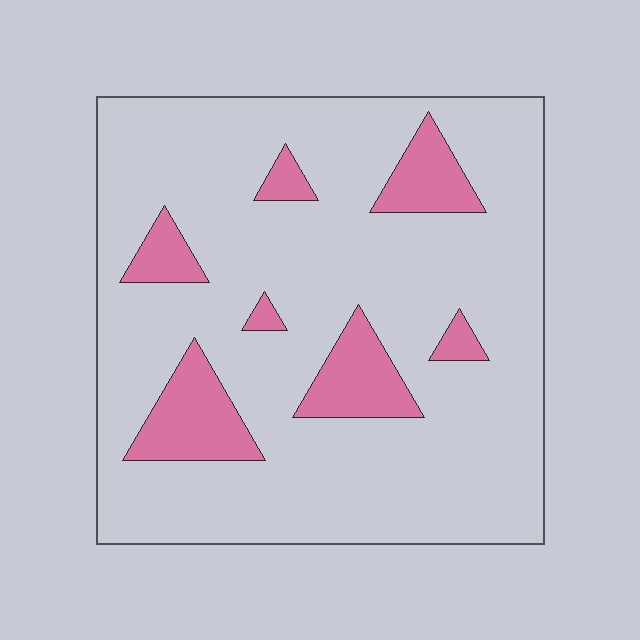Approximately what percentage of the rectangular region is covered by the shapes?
Approximately 15%.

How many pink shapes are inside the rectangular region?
7.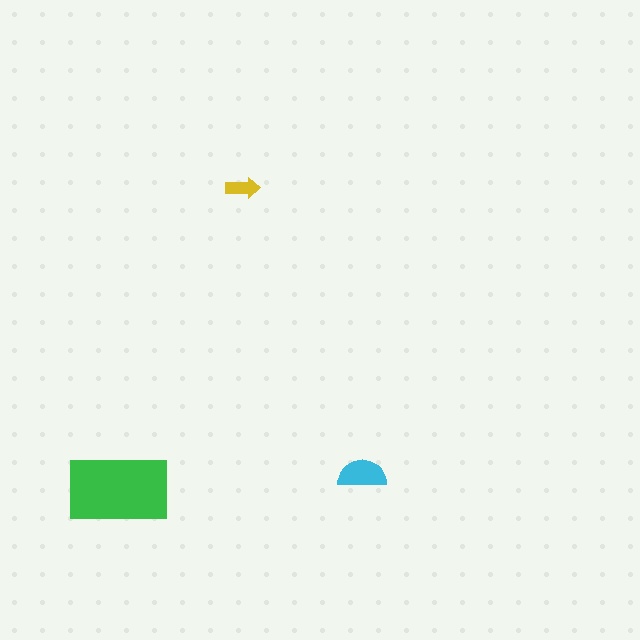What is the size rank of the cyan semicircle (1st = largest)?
2nd.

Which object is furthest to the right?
The cyan semicircle is rightmost.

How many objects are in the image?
There are 3 objects in the image.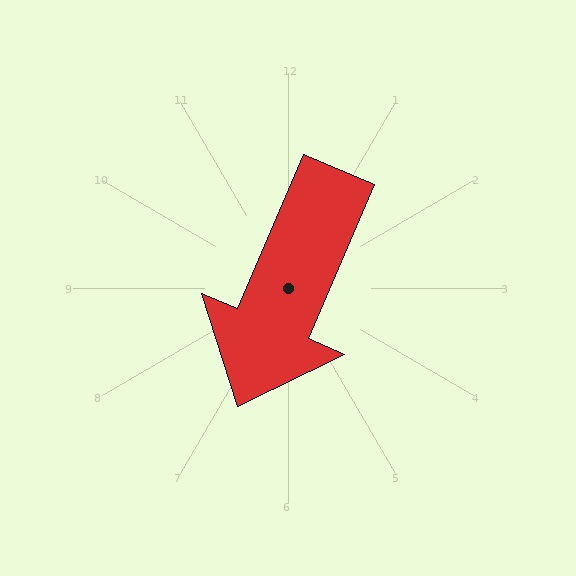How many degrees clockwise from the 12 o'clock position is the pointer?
Approximately 203 degrees.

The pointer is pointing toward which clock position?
Roughly 7 o'clock.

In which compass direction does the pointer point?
Southwest.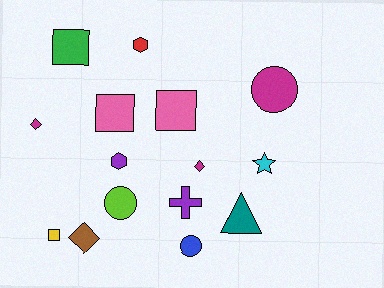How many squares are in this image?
There are 4 squares.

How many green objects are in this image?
There is 1 green object.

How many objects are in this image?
There are 15 objects.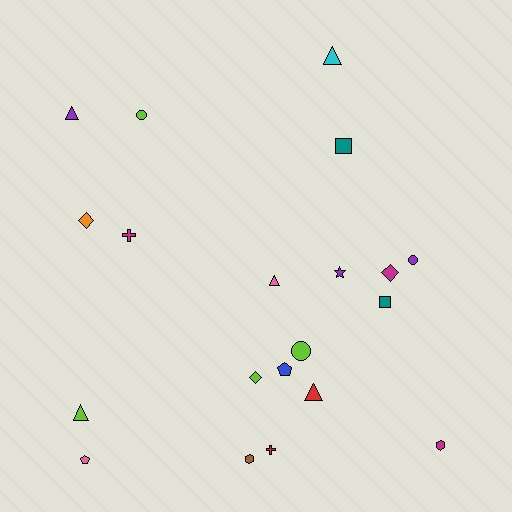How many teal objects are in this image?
There are 2 teal objects.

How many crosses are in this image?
There are 2 crosses.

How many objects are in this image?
There are 20 objects.